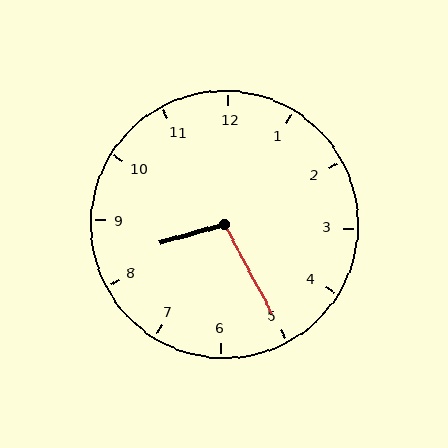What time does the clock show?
8:25.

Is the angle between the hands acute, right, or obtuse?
It is obtuse.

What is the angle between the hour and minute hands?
Approximately 102 degrees.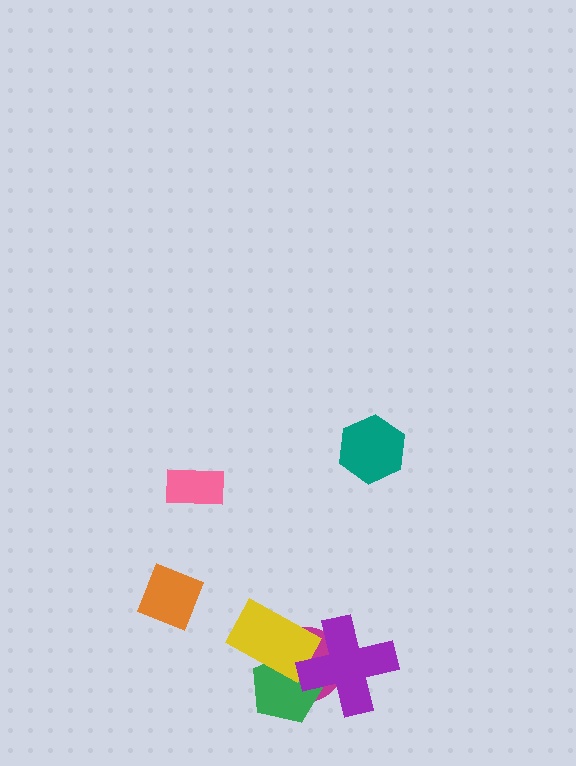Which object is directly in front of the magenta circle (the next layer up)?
The green pentagon is directly in front of the magenta circle.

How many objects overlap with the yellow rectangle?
3 objects overlap with the yellow rectangle.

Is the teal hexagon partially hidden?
No, no other shape covers it.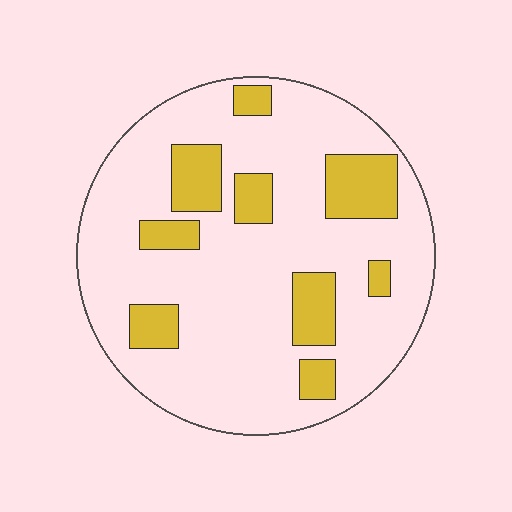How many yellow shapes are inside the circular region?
9.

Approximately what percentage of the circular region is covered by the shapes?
Approximately 20%.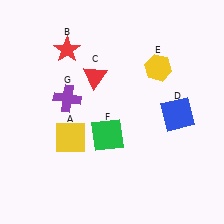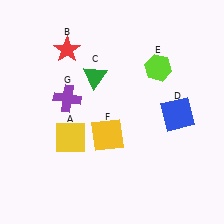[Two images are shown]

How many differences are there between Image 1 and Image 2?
There are 3 differences between the two images.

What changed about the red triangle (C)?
In Image 1, C is red. In Image 2, it changed to green.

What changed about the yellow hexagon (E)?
In Image 1, E is yellow. In Image 2, it changed to lime.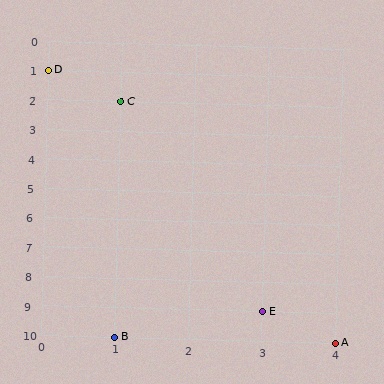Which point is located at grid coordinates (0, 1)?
Point D is at (0, 1).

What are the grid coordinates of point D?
Point D is at grid coordinates (0, 1).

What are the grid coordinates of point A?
Point A is at grid coordinates (4, 10).